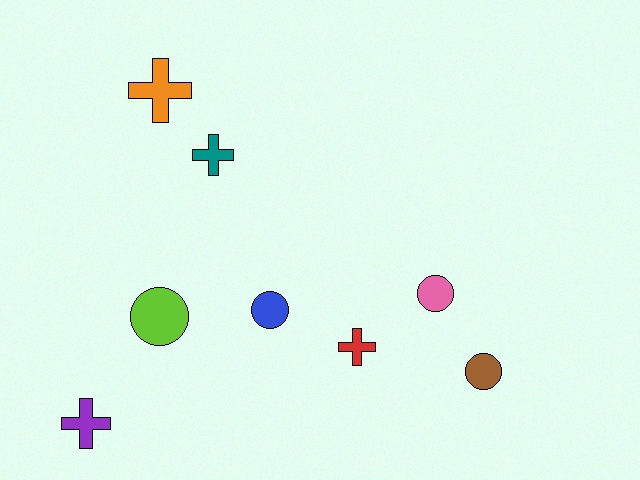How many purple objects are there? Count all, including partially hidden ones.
There is 1 purple object.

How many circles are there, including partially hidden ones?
There are 4 circles.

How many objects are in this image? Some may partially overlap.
There are 8 objects.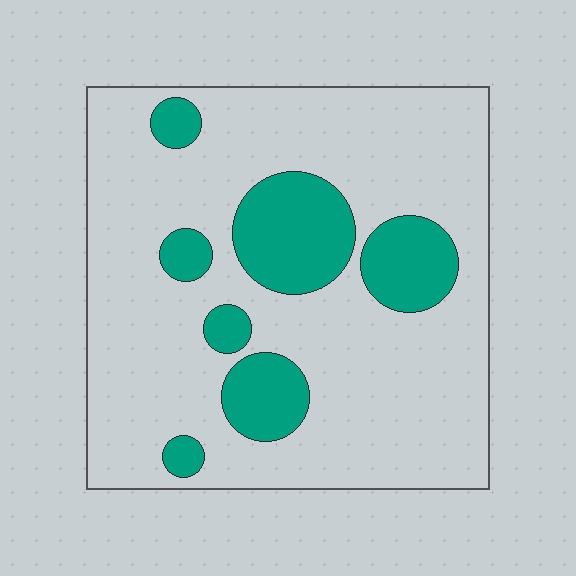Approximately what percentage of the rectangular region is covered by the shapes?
Approximately 20%.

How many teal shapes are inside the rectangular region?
7.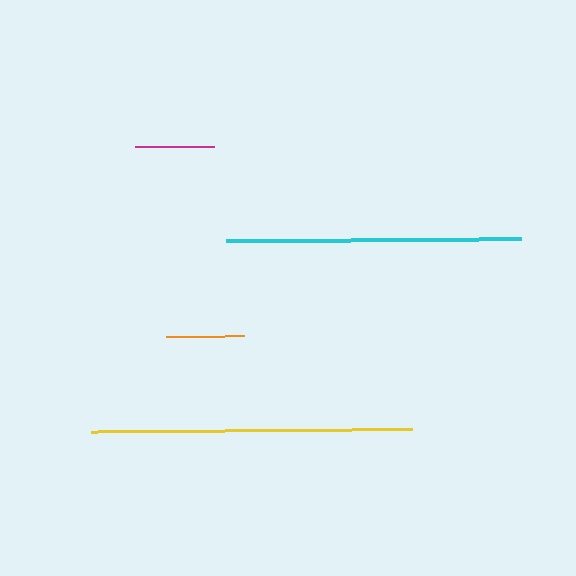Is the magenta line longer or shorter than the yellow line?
The yellow line is longer than the magenta line.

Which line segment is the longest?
The yellow line is the longest at approximately 322 pixels.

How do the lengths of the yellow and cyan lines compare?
The yellow and cyan lines are approximately the same length.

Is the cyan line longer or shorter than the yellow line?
The yellow line is longer than the cyan line.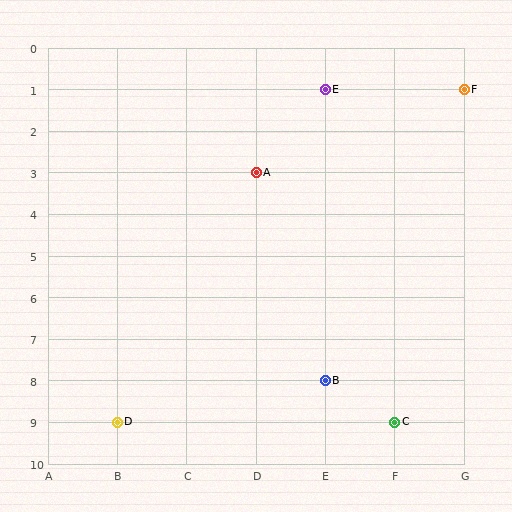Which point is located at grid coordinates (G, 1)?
Point F is at (G, 1).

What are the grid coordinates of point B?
Point B is at grid coordinates (E, 8).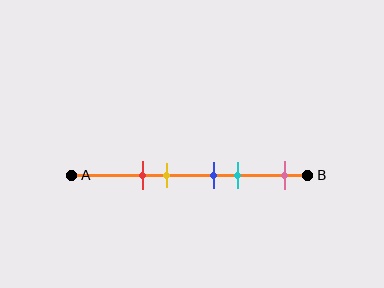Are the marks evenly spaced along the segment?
No, the marks are not evenly spaced.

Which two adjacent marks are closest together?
The blue and cyan marks are the closest adjacent pair.